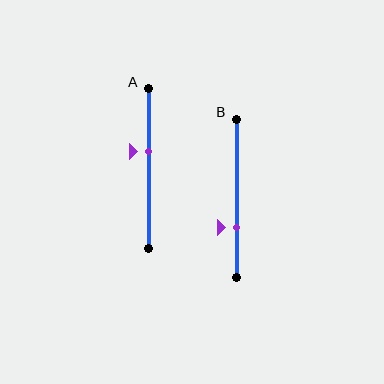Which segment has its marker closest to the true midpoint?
Segment A has its marker closest to the true midpoint.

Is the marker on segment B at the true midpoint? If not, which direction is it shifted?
No, the marker on segment B is shifted downward by about 18% of the segment length.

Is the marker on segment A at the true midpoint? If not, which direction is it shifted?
No, the marker on segment A is shifted upward by about 11% of the segment length.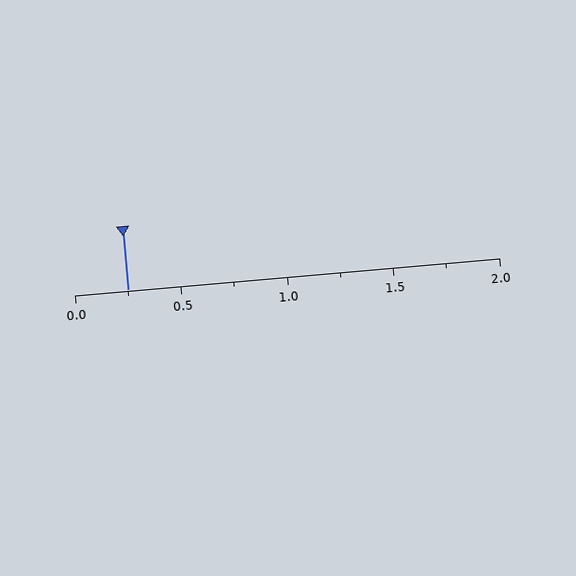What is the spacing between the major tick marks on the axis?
The major ticks are spaced 0.5 apart.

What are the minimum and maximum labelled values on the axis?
The axis runs from 0.0 to 2.0.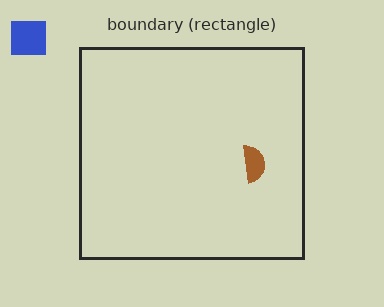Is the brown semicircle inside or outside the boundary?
Inside.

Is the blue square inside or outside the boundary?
Outside.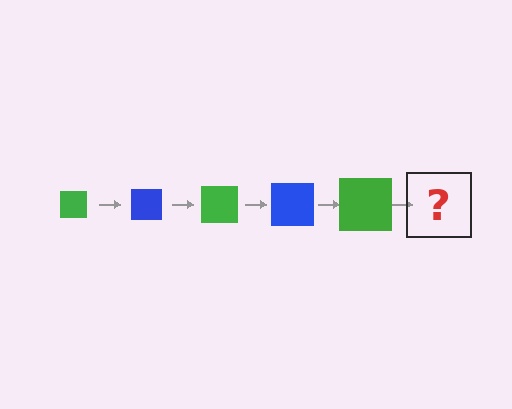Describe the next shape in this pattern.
It should be a blue square, larger than the previous one.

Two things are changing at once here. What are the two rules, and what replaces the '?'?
The two rules are that the square grows larger each step and the color cycles through green and blue. The '?' should be a blue square, larger than the previous one.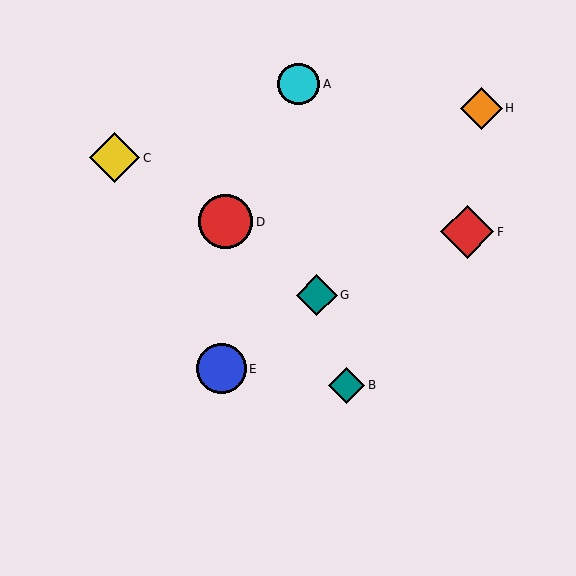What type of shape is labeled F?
Shape F is a red diamond.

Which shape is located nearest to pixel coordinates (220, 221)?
The red circle (labeled D) at (226, 222) is nearest to that location.